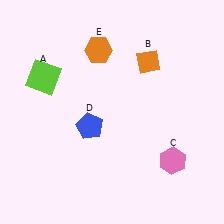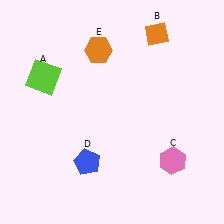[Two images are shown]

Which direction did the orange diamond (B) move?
The orange diamond (B) moved up.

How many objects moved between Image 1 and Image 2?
2 objects moved between the two images.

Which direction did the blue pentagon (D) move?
The blue pentagon (D) moved down.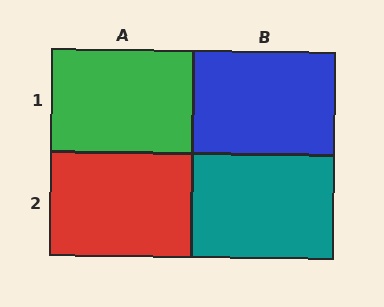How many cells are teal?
1 cell is teal.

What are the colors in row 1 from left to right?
Green, blue.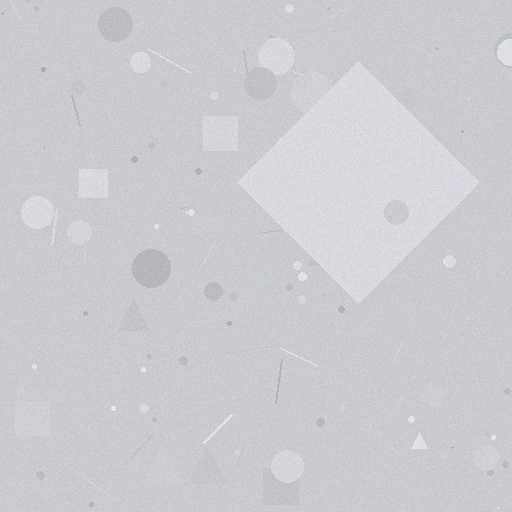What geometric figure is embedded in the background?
A diamond is embedded in the background.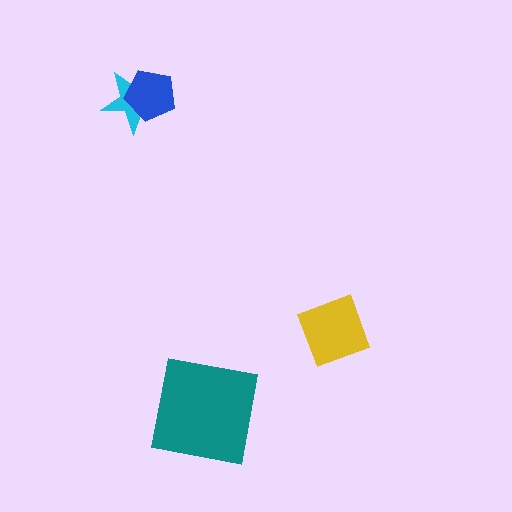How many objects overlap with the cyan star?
1 object overlaps with the cyan star.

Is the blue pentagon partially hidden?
No, no other shape covers it.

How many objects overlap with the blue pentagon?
1 object overlaps with the blue pentagon.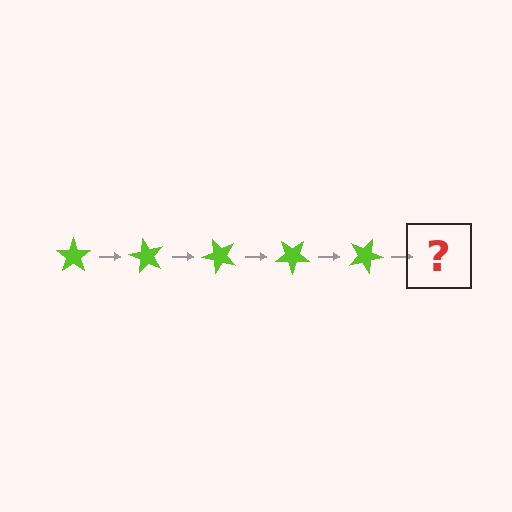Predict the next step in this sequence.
The next step is a lime star rotated 300 degrees.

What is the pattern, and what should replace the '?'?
The pattern is that the star rotates 60 degrees each step. The '?' should be a lime star rotated 300 degrees.